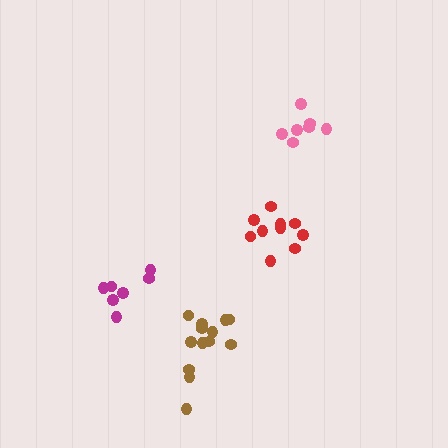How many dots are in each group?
Group 1: 7 dots, Group 2: 7 dots, Group 3: 10 dots, Group 4: 13 dots (37 total).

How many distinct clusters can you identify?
There are 4 distinct clusters.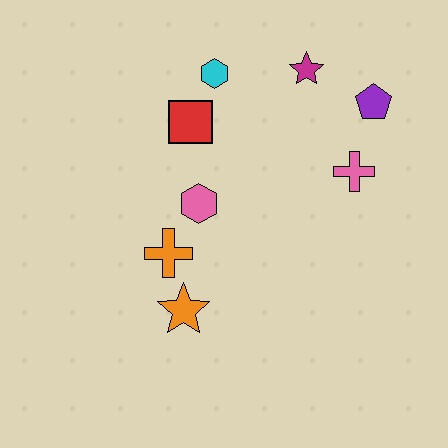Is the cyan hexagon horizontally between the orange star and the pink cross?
Yes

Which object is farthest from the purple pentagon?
The orange star is farthest from the purple pentagon.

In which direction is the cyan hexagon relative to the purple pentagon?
The cyan hexagon is to the left of the purple pentagon.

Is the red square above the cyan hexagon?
No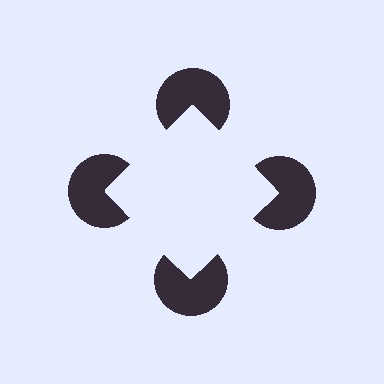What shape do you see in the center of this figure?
An illusory square — its edges are inferred from the aligned wedge cuts in the pac-man discs, not physically drawn.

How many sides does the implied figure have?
4 sides.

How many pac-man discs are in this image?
There are 4 — one at each vertex of the illusory square.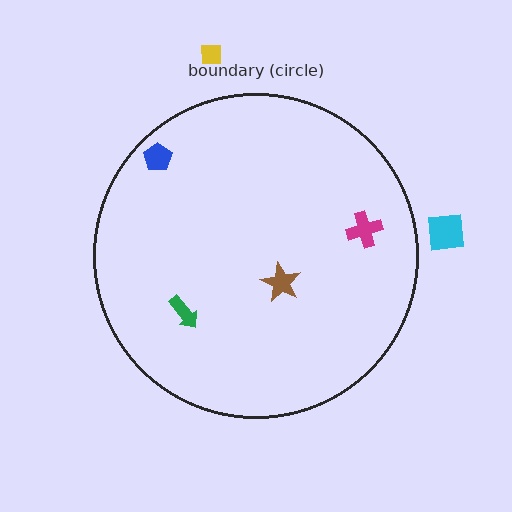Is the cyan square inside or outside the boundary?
Outside.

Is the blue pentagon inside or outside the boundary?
Inside.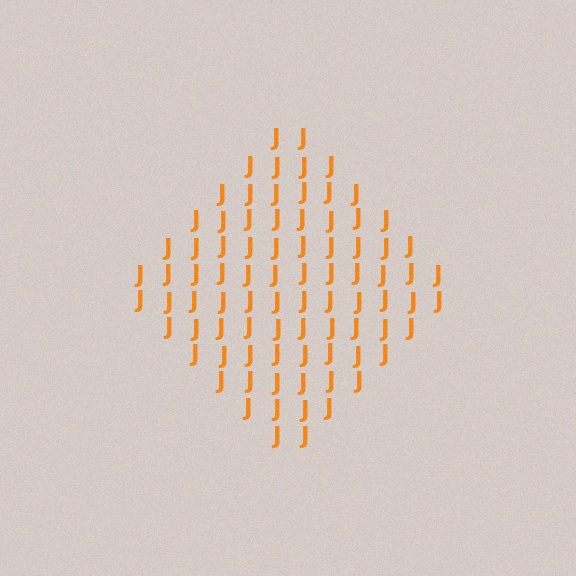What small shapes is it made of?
It is made of small letter J's.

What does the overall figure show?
The overall figure shows a diamond.